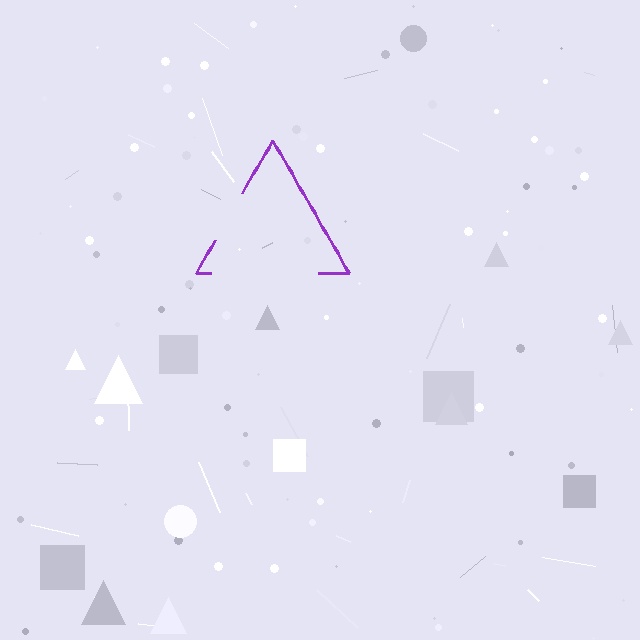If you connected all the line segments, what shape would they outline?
They would outline a triangle.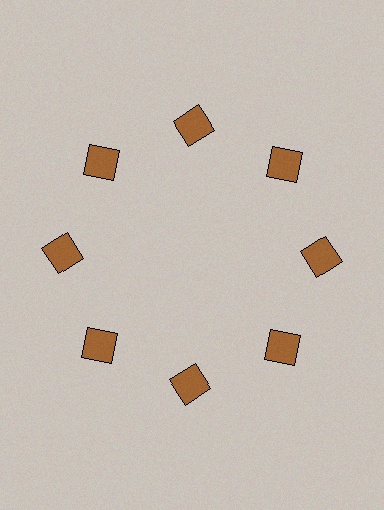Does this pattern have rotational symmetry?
Yes, this pattern has 8-fold rotational symmetry. It looks the same after rotating 45 degrees around the center.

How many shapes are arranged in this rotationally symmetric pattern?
There are 8 shapes, arranged in 8 groups of 1.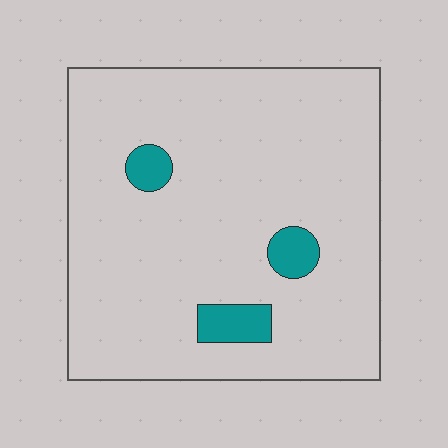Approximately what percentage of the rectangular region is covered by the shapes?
Approximately 5%.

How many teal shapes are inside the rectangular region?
3.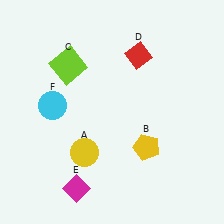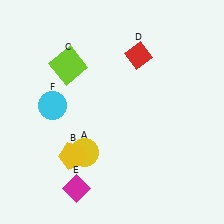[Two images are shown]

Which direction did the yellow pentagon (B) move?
The yellow pentagon (B) moved left.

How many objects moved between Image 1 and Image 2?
1 object moved between the two images.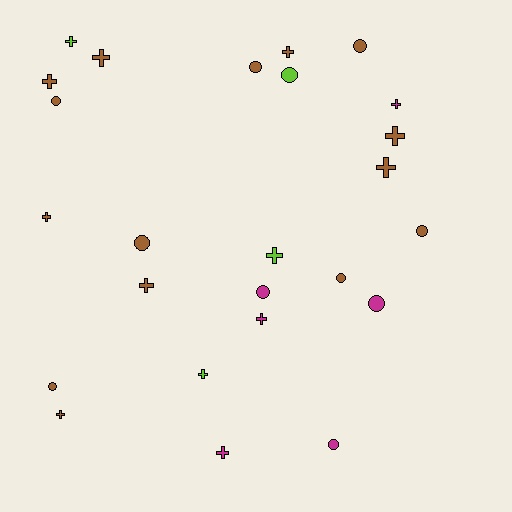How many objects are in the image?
There are 25 objects.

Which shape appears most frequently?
Cross, with 14 objects.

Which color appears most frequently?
Brown, with 15 objects.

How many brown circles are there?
There are 7 brown circles.